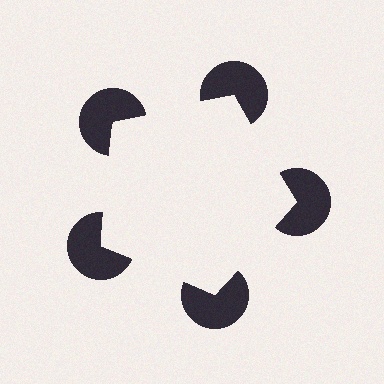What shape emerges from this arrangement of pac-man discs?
An illusory pentagon — its edges are inferred from the aligned wedge cuts in the pac-man discs, not physically drawn.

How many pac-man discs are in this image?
There are 5 — one at each vertex of the illusory pentagon.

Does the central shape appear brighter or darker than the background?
It typically appears slightly brighter than the background, even though no actual brightness change is drawn.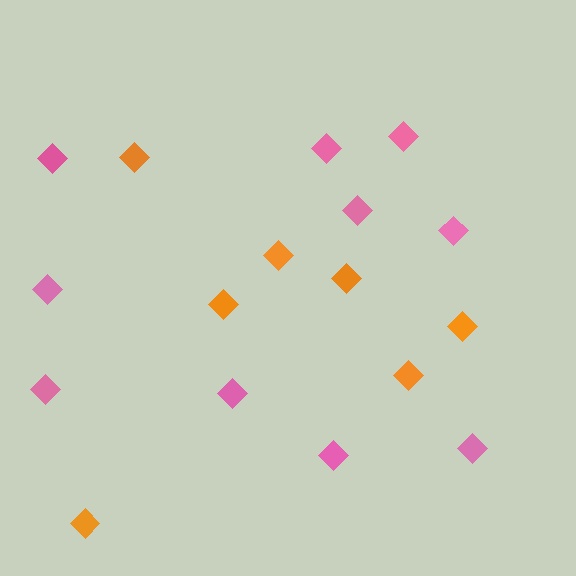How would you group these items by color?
There are 2 groups: one group of pink diamonds (10) and one group of orange diamonds (7).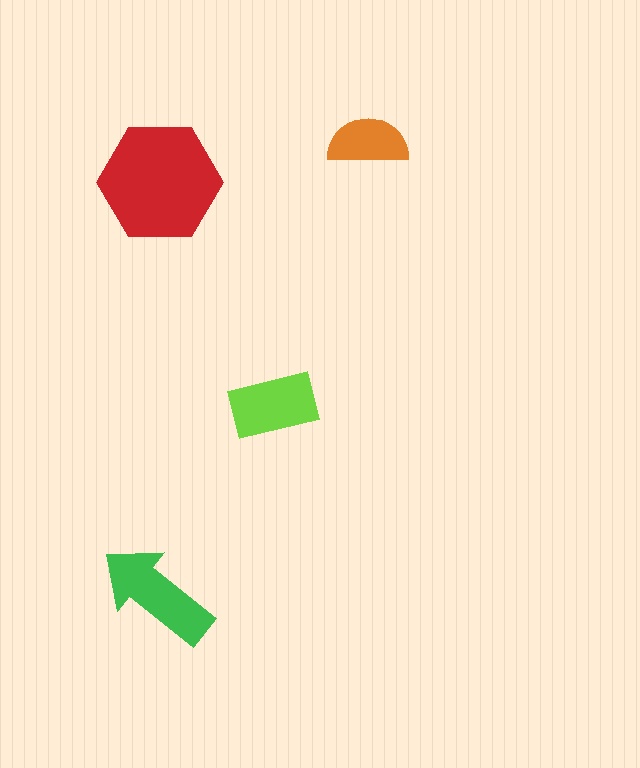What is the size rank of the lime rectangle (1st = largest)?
3rd.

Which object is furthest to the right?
The orange semicircle is rightmost.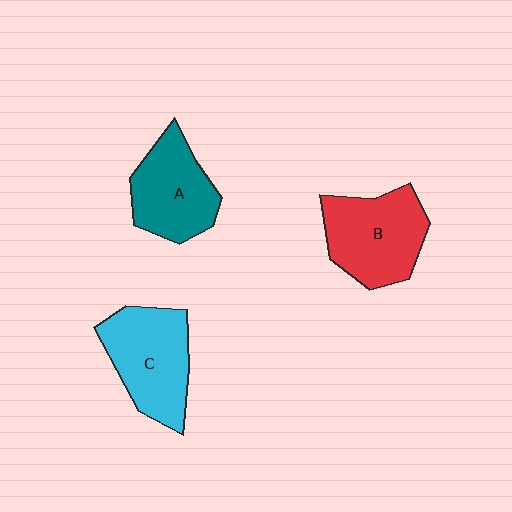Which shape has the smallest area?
Shape A (teal).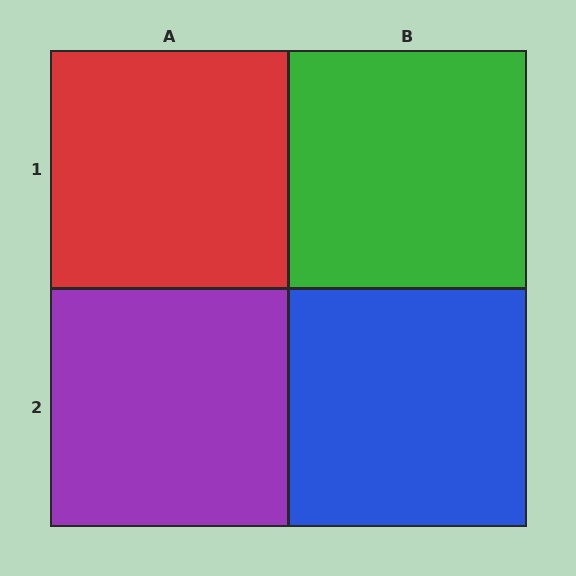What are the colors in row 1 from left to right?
Red, green.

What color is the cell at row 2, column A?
Purple.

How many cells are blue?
1 cell is blue.